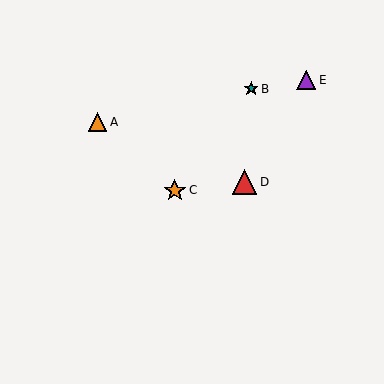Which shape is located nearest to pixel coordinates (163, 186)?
The orange star (labeled C) at (175, 190) is nearest to that location.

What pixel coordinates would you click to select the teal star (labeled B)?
Click at (251, 89) to select the teal star B.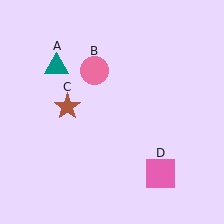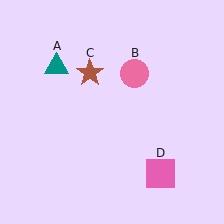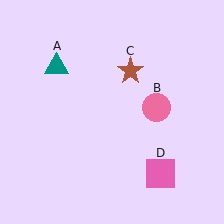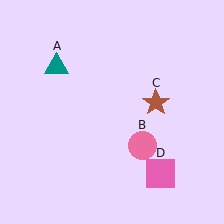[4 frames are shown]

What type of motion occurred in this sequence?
The pink circle (object B), brown star (object C) rotated clockwise around the center of the scene.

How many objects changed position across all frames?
2 objects changed position: pink circle (object B), brown star (object C).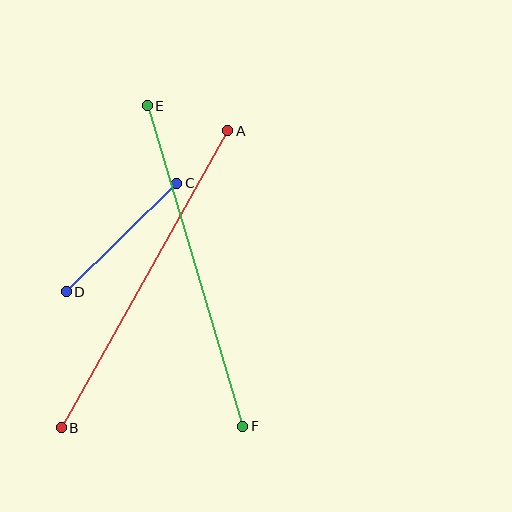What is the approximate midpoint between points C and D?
The midpoint is at approximately (121, 238) pixels.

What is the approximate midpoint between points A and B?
The midpoint is at approximately (145, 279) pixels.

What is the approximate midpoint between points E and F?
The midpoint is at approximately (195, 266) pixels.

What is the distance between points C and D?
The distance is approximately 155 pixels.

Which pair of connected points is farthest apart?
Points A and B are farthest apart.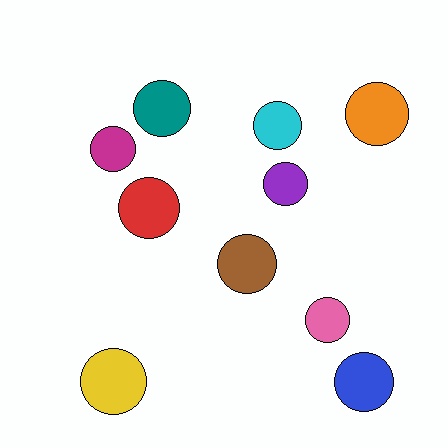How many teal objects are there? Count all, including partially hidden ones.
There is 1 teal object.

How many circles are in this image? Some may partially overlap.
There are 10 circles.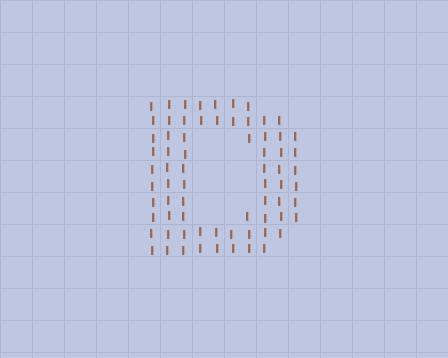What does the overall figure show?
The overall figure shows the letter D.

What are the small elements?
The small elements are letter I's.